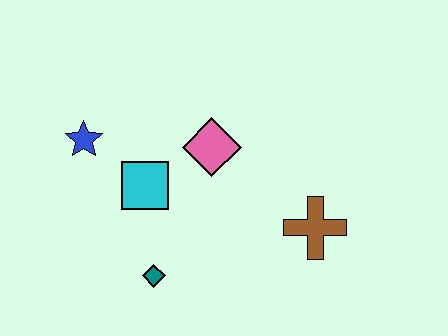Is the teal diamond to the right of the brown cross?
No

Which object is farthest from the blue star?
The brown cross is farthest from the blue star.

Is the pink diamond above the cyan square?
Yes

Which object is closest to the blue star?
The cyan square is closest to the blue star.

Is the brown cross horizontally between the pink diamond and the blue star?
No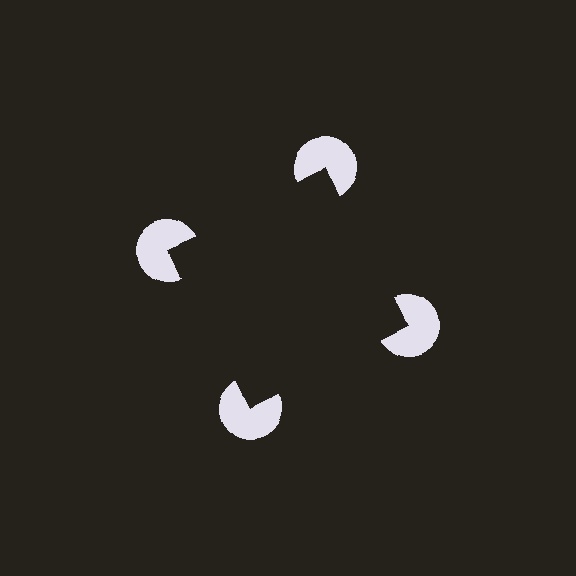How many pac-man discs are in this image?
There are 4 — one at each vertex of the illusory square.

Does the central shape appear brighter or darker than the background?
It typically appears slightly darker than the background, even though no actual brightness change is drawn.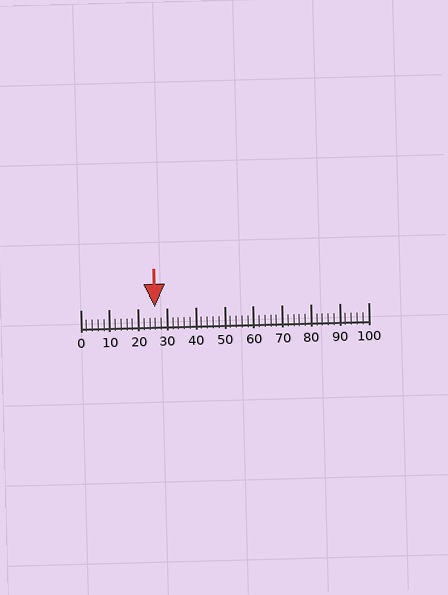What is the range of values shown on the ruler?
The ruler shows values from 0 to 100.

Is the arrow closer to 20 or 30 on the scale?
The arrow is closer to 30.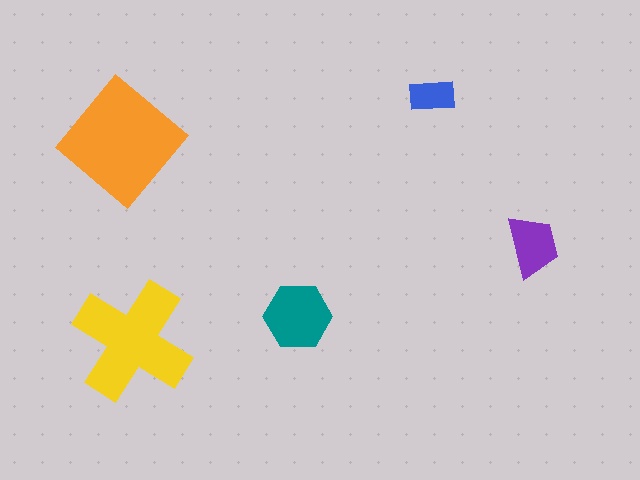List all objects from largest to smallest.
The orange diamond, the yellow cross, the teal hexagon, the purple trapezoid, the blue rectangle.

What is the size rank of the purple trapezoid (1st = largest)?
4th.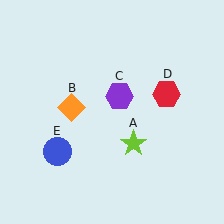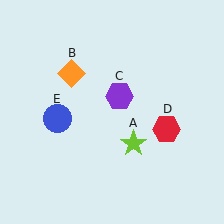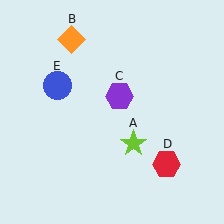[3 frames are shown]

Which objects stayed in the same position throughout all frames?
Lime star (object A) and purple hexagon (object C) remained stationary.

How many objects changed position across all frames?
3 objects changed position: orange diamond (object B), red hexagon (object D), blue circle (object E).